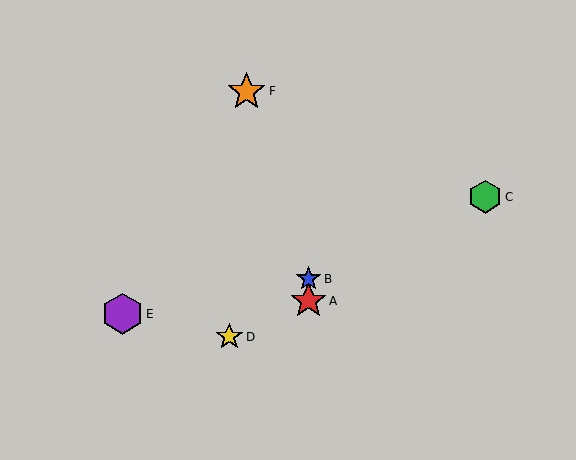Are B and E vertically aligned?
No, B is at x≈308 and E is at x≈123.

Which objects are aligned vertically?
Objects A, B are aligned vertically.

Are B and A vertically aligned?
Yes, both are at x≈308.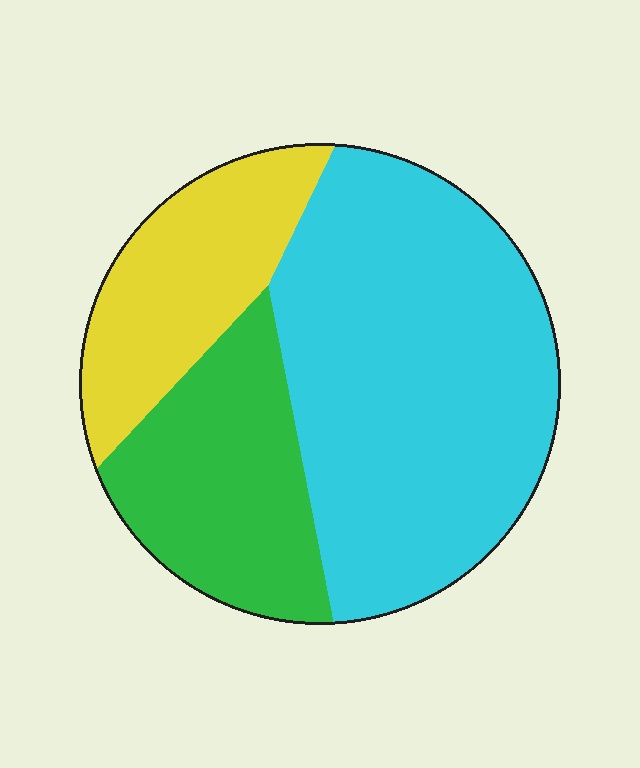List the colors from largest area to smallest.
From largest to smallest: cyan, green, yellow.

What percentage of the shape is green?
Green takes up about one quarter (1/4) of the shape.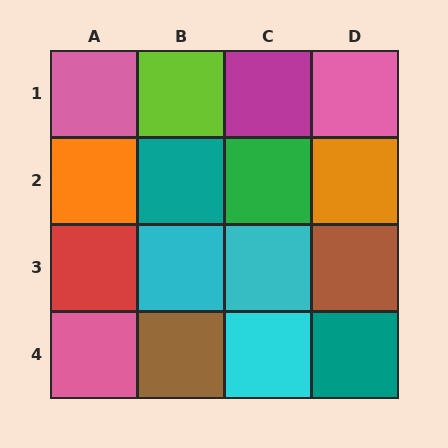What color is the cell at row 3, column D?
Brown.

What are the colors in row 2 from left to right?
Orange, teal, green, orange.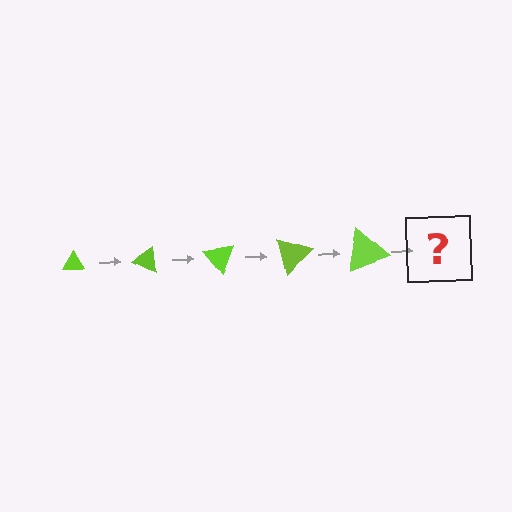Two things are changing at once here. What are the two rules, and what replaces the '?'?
The two rules are that the triangle grows larger each step and it rotates 25 degrees each step. The '?' should be a triangle, larger than the previous one and rotated 125 degrees from the start.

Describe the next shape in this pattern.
It should be a triangle, larger than the previous one and rotated 125 degrees from the start.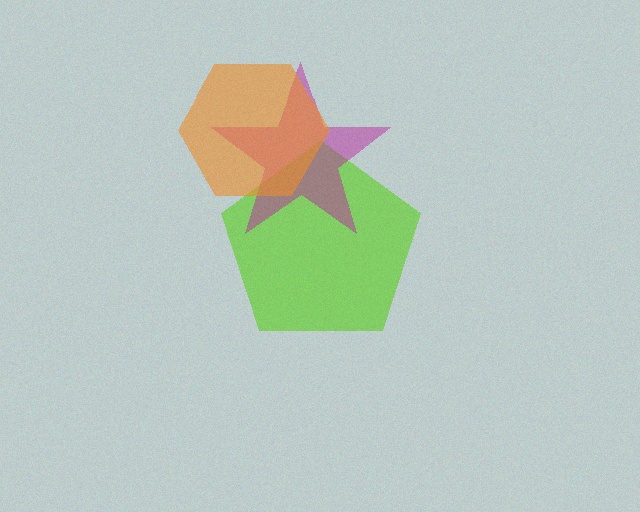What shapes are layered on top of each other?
The layered shapes are: a lime pentagon, a magenta star, an orange hexagon.